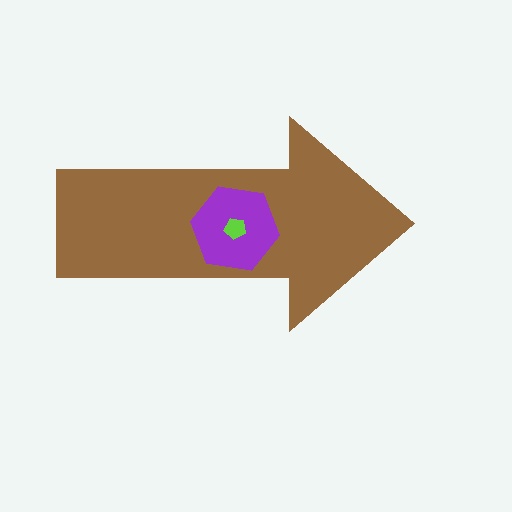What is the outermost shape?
The brown arrow.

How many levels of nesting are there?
3.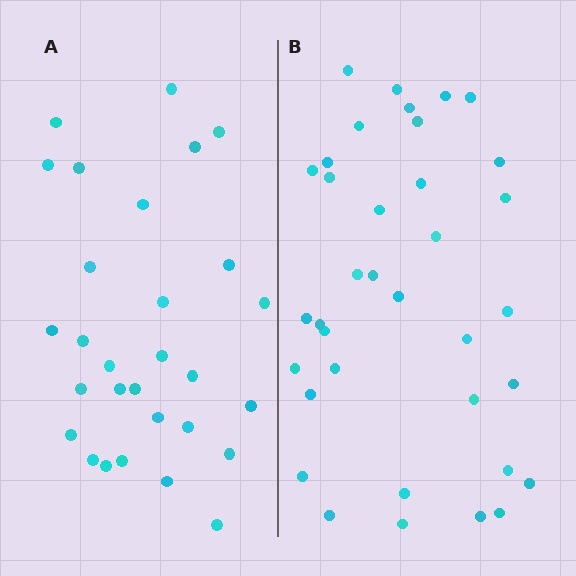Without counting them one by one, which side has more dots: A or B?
Region B (the right region) has more dots.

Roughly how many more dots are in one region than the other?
Region B has roughly 8 or so more dots than region A.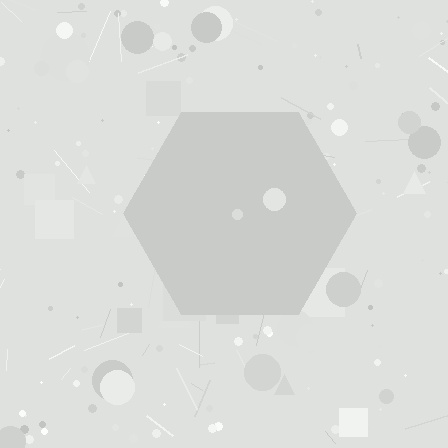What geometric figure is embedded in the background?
A hexagon is embedded in the background.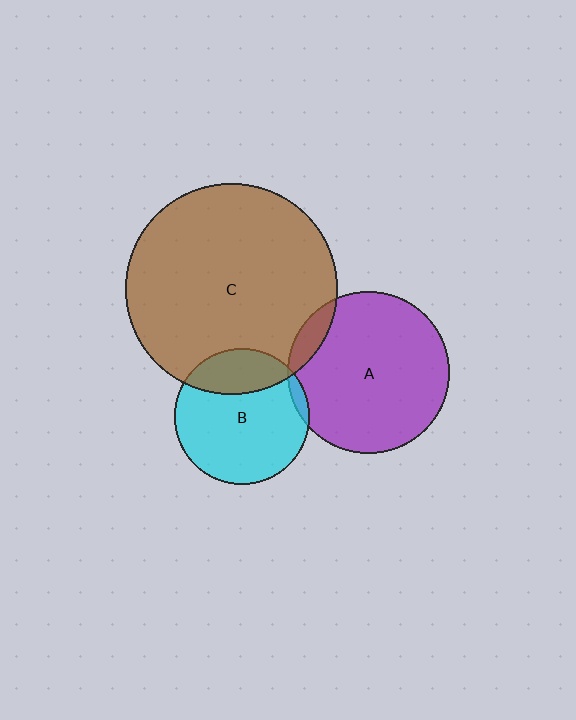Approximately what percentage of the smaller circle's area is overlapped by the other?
Approximately 25%.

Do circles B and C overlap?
Yes.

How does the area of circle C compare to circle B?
Approximately 2.4 times.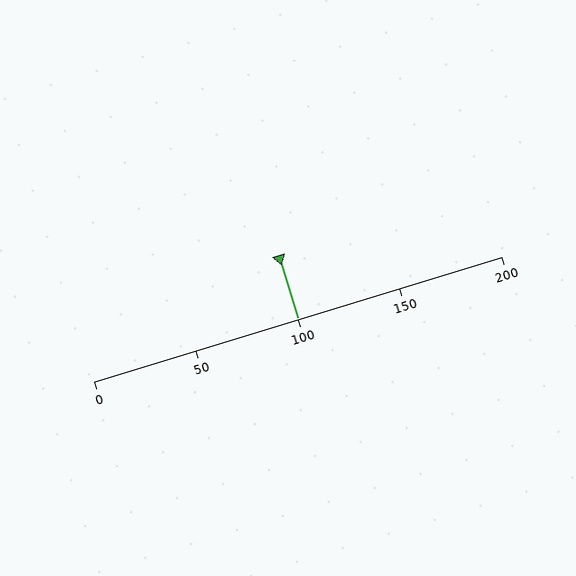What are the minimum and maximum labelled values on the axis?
The axis runs from 0 to 200.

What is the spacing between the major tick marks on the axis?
The major ticks are spaced 50 apart.